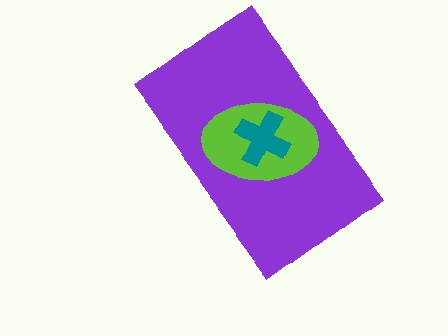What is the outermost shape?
The purple rectangle.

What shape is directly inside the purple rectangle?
The lime ellipse.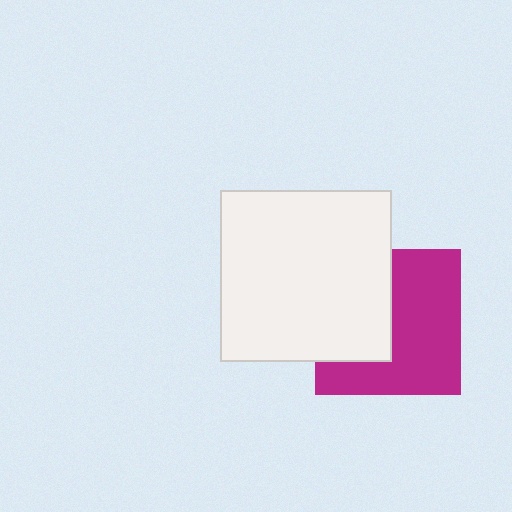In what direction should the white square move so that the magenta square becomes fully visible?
The white square should move left. That is the shortest direction to clear the overlap and leave the magenta square fully visible.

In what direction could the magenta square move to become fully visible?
The magenta square could move right. That would shift it out from behind the white square entirely.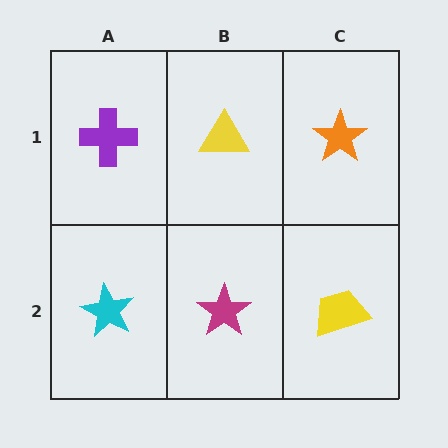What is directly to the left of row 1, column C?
A yellow triangle.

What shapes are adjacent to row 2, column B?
A yellow triangle (row 1, column B), a cyan star (row 2, column A), a yellow trapezoid (row 2, column C).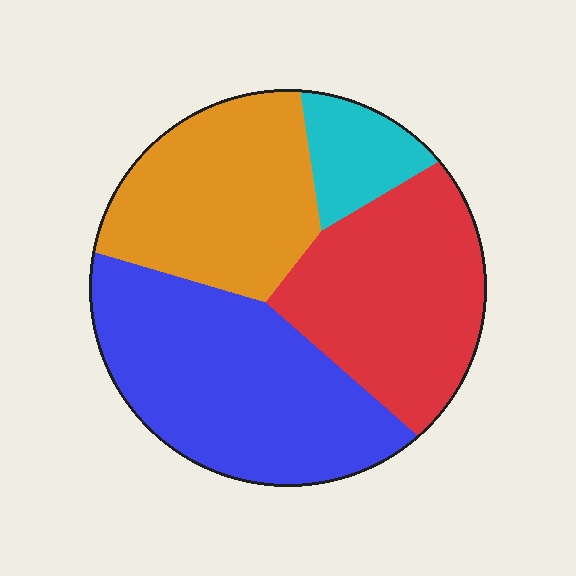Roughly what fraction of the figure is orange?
Orange takes up about one quarter (1/4) of the figure.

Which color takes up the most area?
Blue, at roughly 35%.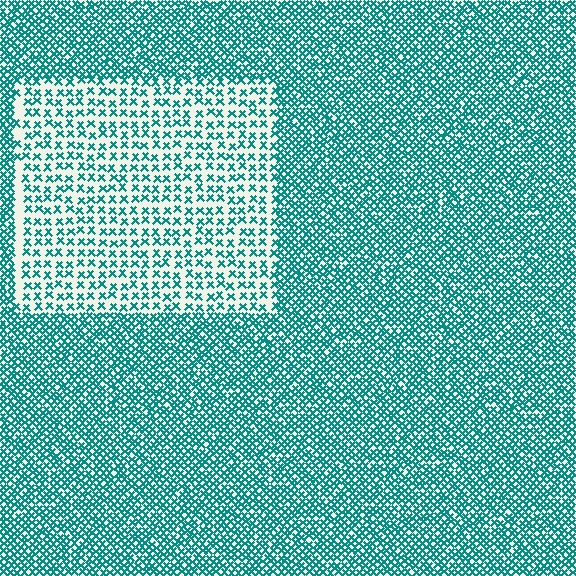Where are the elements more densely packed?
The elements are more densely packed outside the rectangle boundary.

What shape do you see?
I see a rectangle.